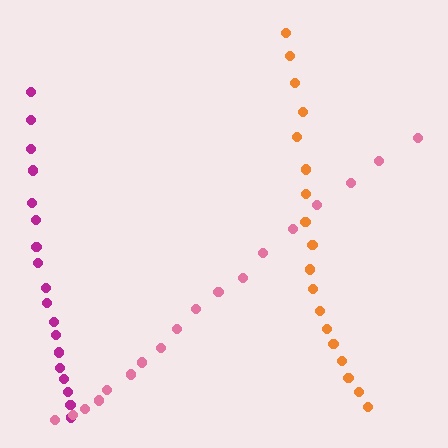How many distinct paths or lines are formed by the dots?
There are 3 distinct paths.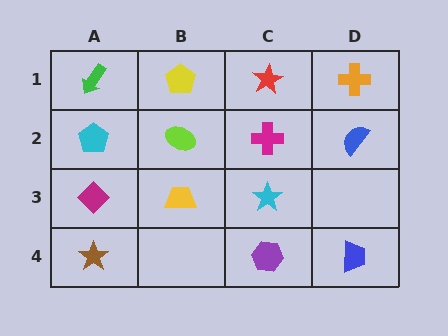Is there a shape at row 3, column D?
No, that cell is empty.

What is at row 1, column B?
A yellow pentagon.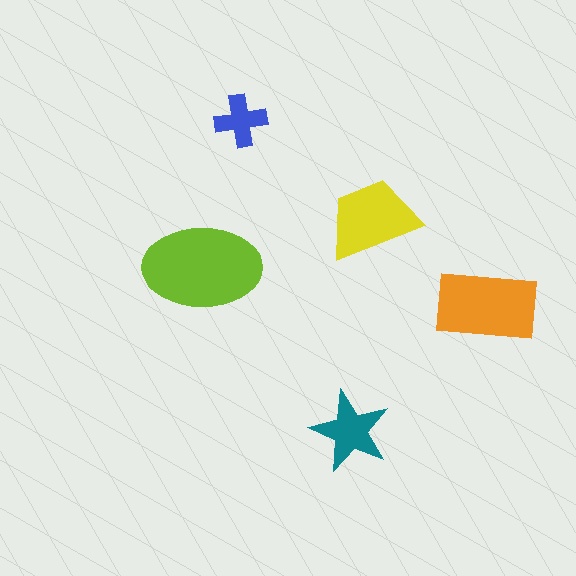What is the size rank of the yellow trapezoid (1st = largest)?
3rd.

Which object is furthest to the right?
The orange rectangle is rightmost.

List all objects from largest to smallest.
The lime ellipse, the orange rectangle, the yellow trapezoid, the teal star, the blue cross.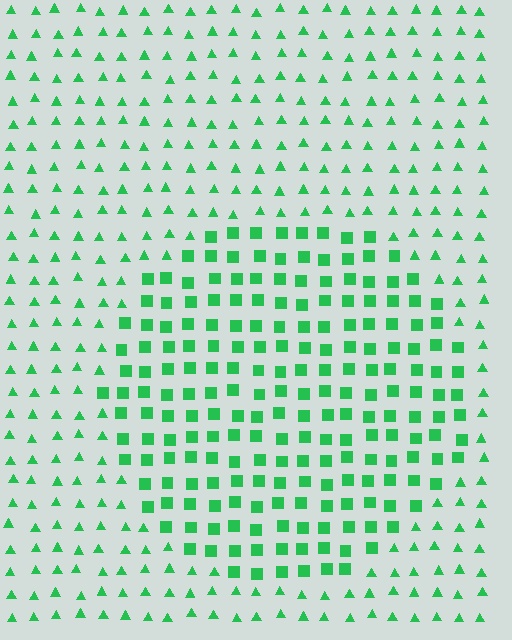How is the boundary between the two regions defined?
The boundary is defined by a change in element shape: squares inside vs. triangles outside. All elements share the same color and spacing.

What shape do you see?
I see a circle.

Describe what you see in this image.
The image is filled with small green elements arranged in a uniform grid. A circle-shaped region contains squares, while the surrounding area contains triangles. The boundary is defined purely by the change in element shape.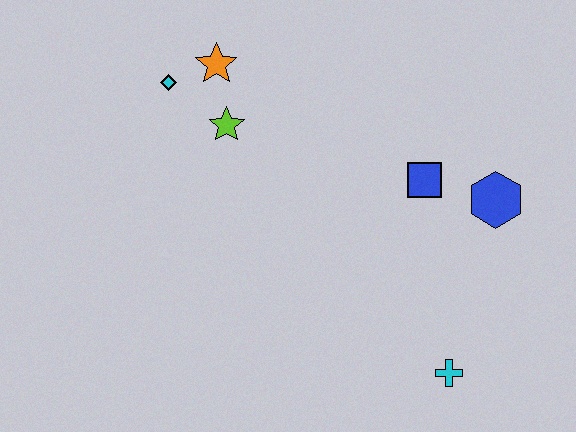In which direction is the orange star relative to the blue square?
The orange star is to the left of the blue square.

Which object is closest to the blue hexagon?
The blue square is closest to the blue hexagon.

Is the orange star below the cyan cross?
No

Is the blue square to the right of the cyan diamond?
Yes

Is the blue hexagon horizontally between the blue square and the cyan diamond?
No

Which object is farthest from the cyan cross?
The cyan diamond is farthest from the cyan cross.